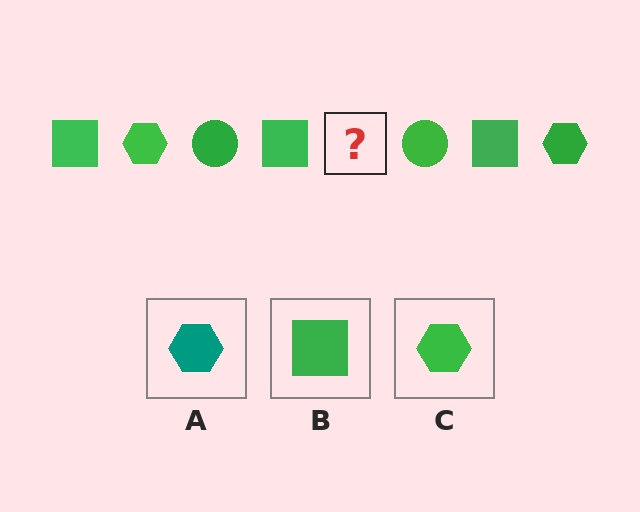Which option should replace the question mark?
Option C.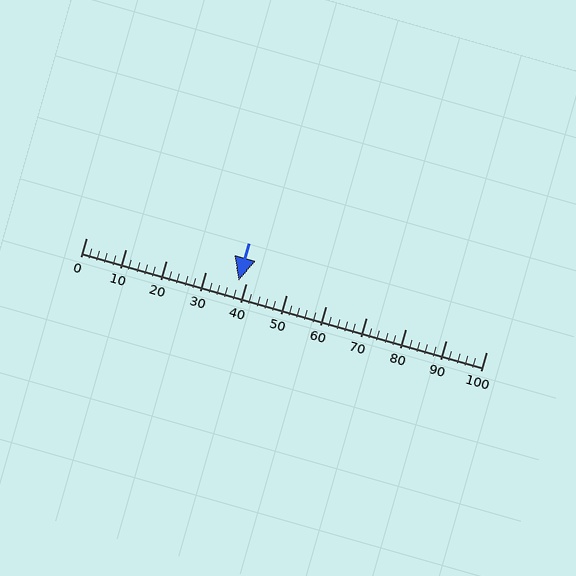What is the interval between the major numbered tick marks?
The major tick marks are spaced 10 units apart.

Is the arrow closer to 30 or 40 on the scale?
The arrow is closer to 40.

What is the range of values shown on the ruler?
The ruler shows values from 0 to 100.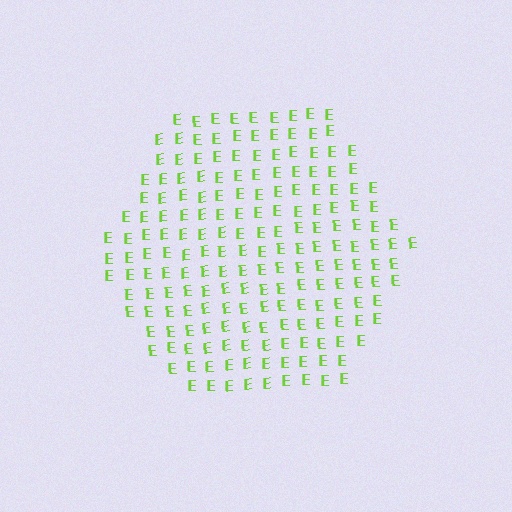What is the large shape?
The large shape is a hexagon.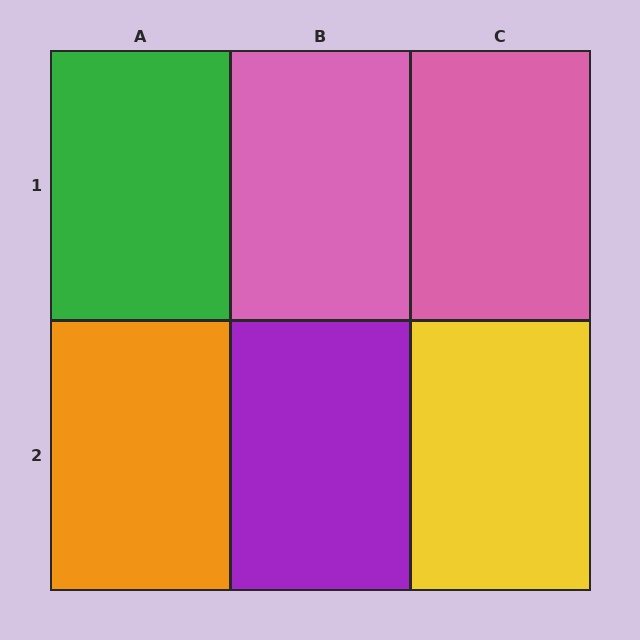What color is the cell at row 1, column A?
Green.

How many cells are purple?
1 cell is purple.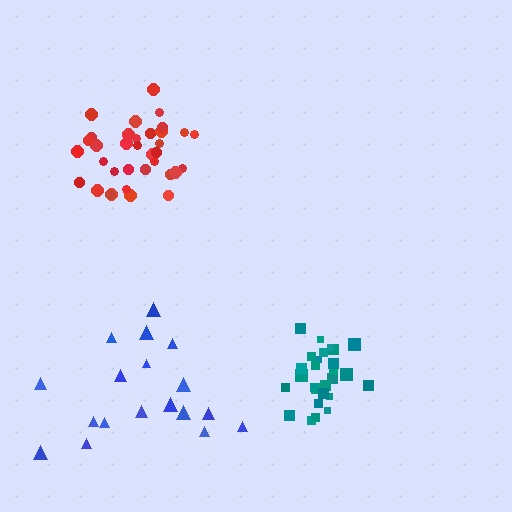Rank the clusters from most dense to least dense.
teal, red, blue.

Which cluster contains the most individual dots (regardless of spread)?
Red (35).